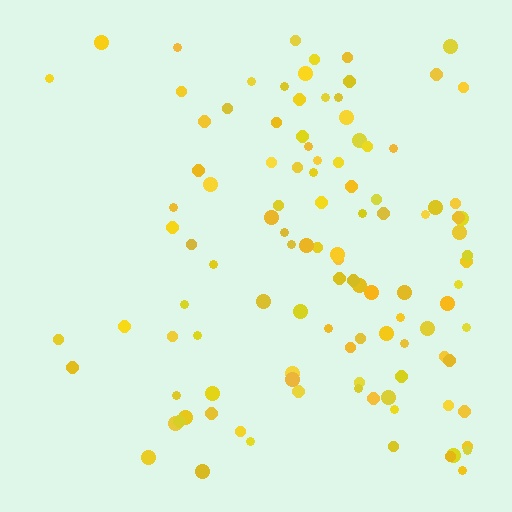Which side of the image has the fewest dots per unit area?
The left.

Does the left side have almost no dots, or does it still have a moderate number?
Still a moderate number, just noticeably fewer than the right.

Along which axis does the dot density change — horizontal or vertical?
Horizontal.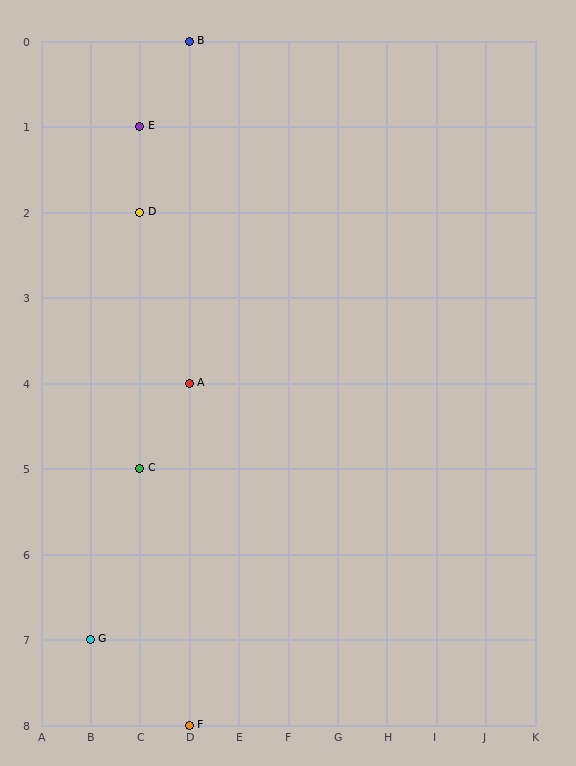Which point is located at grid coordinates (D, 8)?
Point F is at (D, 8).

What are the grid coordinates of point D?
Point D is at grid coordinates (C, 2).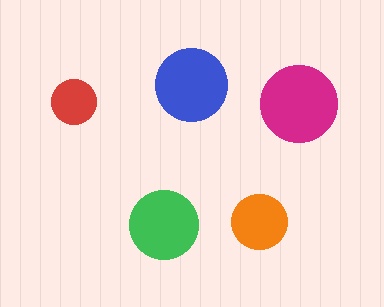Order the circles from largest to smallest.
the magenta one, the blue one, the green one, the orange one, the red one.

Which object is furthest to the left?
The red circle is leftmost.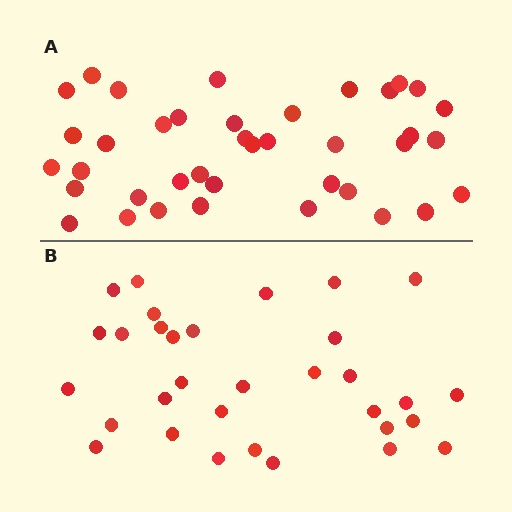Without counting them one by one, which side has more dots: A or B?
Region A (the top region) has more dots.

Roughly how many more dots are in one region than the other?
Region A has roughly 8 or so more dots than region B.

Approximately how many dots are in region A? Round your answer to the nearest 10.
About 40 dots. (The exact count is 39, which rounds to 40.)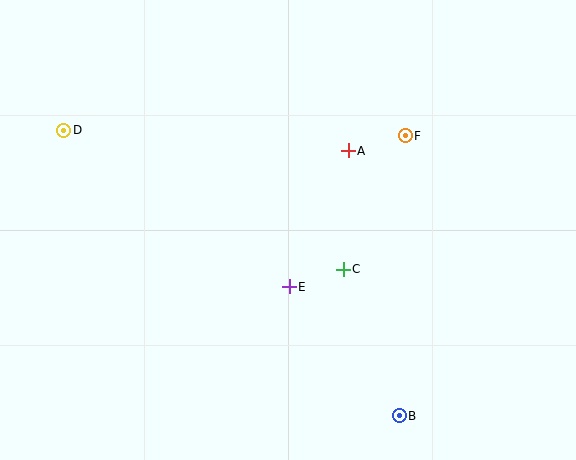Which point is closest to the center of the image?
Point E at (289, 287) is closest to the center.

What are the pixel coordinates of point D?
Point D is at (64, 130).